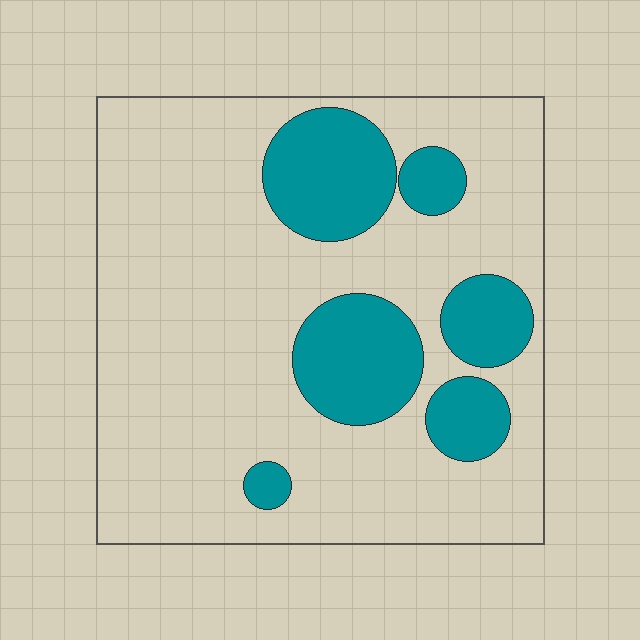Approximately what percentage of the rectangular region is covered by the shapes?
Approximately 25%.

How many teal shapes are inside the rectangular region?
6.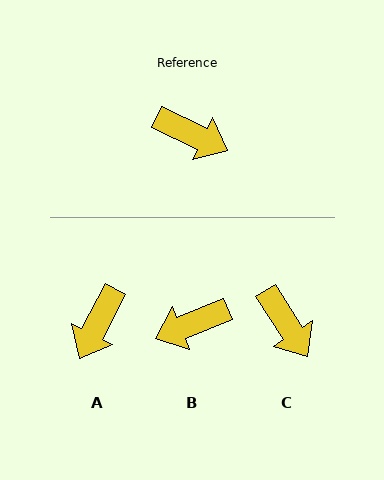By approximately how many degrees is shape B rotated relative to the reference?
Approximately 132 degrees clockwise.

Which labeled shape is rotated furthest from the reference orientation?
B, about 132 degrees away.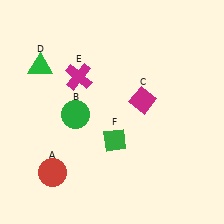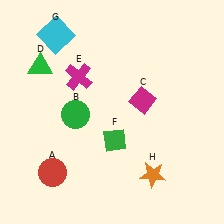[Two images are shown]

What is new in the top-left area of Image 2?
A cyan square (G) was added in the top-left area of Image 2.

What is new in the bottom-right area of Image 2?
An orange star (H) was added in the bottom-right area of Image 2.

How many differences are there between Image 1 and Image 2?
There are 2 differences between the two images.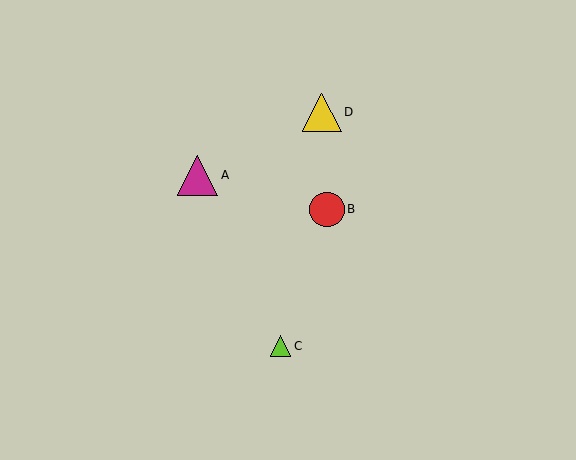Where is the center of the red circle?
The center of the red circle is at (327, 209).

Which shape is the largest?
The magenta triangle (labeled A) is the largest.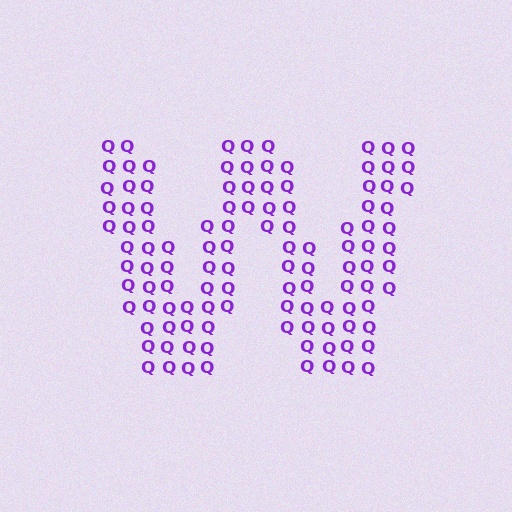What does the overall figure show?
The overall figure shows the letter W.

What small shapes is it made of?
It is made of small letter Q's.